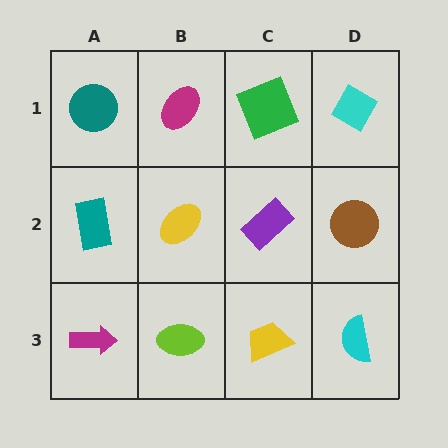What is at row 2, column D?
A brown circle.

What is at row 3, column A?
A magenta arrow.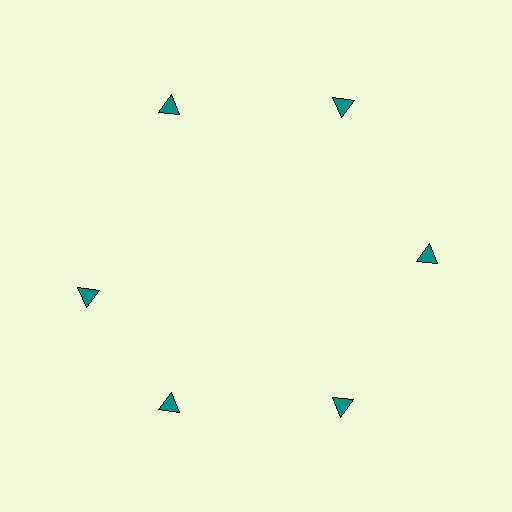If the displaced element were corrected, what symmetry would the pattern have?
It would have 6-fold rotational symmetry — the pattern would map onto itself every 60 degrees.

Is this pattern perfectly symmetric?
No. The 6 teal triangles are arranged in a ring, but one element near the 9 o'clock position is rotated out of alignment along the ring, breaking the 6-fold rotational symmetry.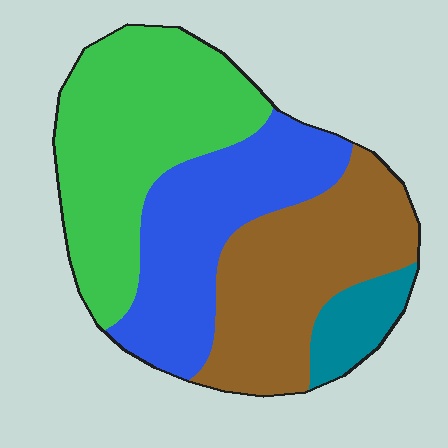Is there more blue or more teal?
Blue.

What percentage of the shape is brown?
Brown takes up about one third (1/3) of the shape.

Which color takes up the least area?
Teal, at roughly 5%.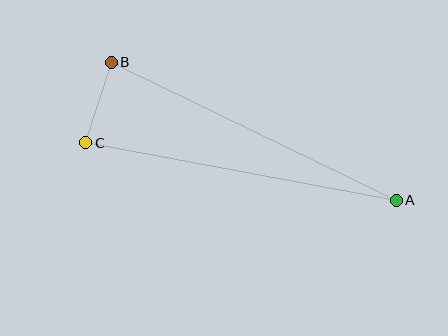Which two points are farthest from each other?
Points A and B are farthest from each other.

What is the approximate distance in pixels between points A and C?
The distance between A and C is approximately 316 pixels.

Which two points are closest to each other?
Points B and C are closest to each other.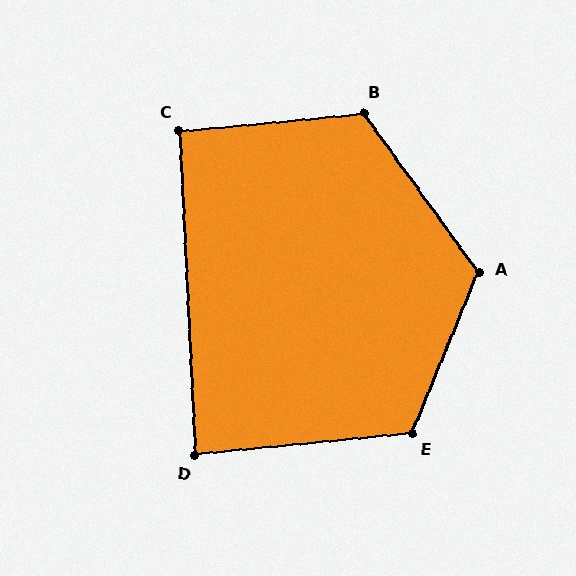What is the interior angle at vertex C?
Approximately 93 degrees (approximately right).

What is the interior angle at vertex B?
Approximately 120 degrees (obtuse).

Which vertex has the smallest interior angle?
D, at approximately 87 degrees.